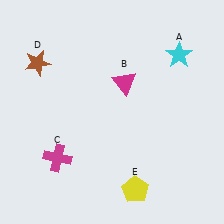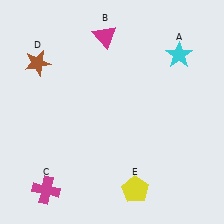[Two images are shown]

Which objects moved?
The objects that moved are: the magenta triangle (B), the magenta cross (C).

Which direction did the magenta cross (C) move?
The magenta cross (C) moved down.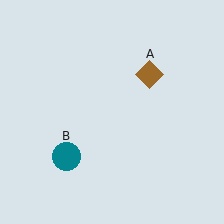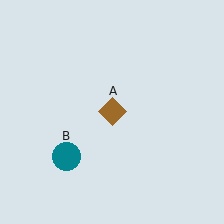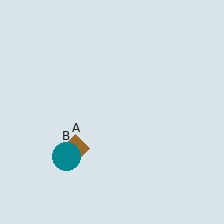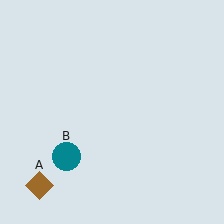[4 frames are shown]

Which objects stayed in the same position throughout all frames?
Teal circle (object B) remained stationary.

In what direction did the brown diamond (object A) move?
The brown diamond (object A) moved down and to the left.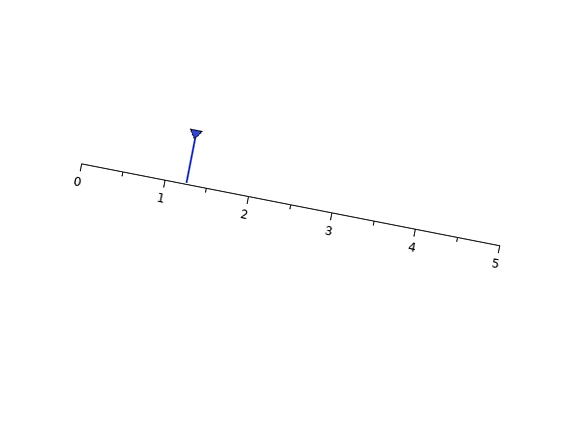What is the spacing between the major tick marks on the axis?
The major ticks are spaced 1 apart.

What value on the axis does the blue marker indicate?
The marker indicates approximately 1.2.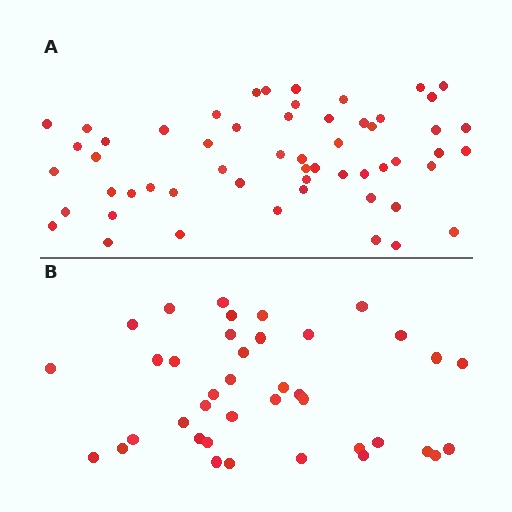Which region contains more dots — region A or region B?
Region A (the top region) has more dots.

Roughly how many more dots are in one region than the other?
Region A has approximately 15 more dots than region B.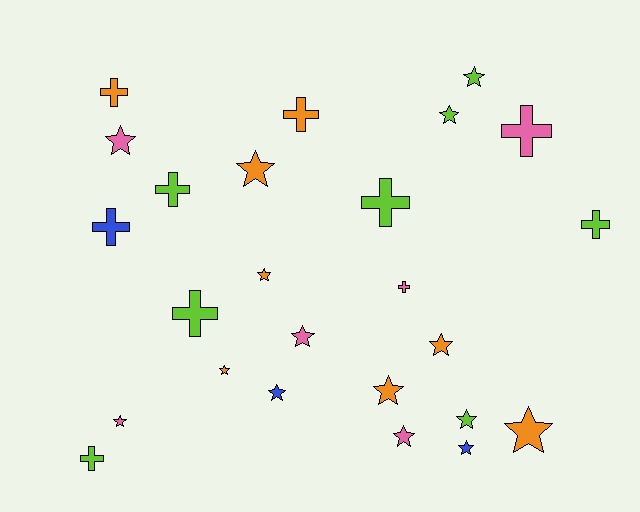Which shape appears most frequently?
Star, with 15 objects.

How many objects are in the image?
There are 25 objects.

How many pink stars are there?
There are 4 pink stars.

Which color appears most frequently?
Orange, with 8 objects.